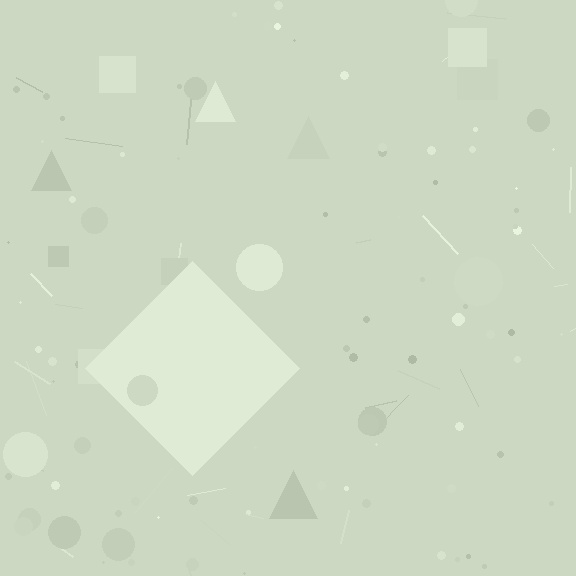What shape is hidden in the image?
A diamond is hidden in the image.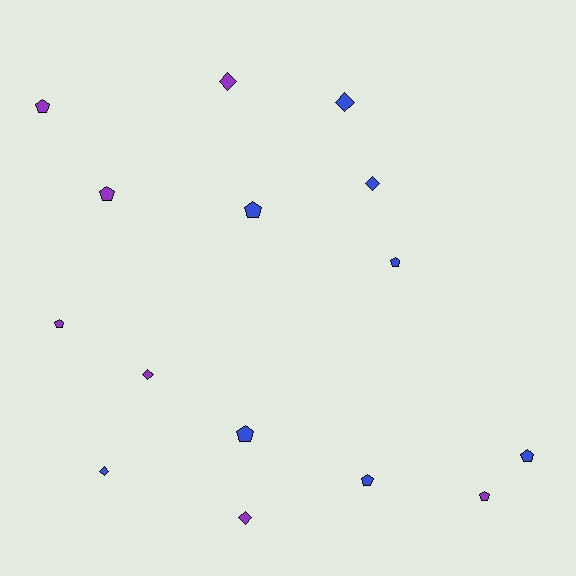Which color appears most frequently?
Blue, with 8 objects.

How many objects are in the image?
There are 15 objects.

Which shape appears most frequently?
Pentagon, with 9 objects.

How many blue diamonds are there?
There are 3 blue diamonds.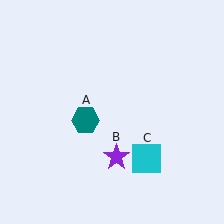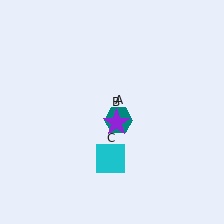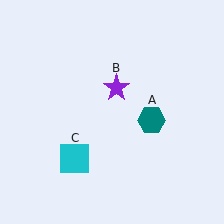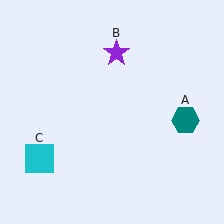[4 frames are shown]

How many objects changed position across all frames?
3 objects changed position: teal hexagon (object A), purple star (object B), cyan square (object C).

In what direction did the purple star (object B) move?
The purple star (object B) moved up.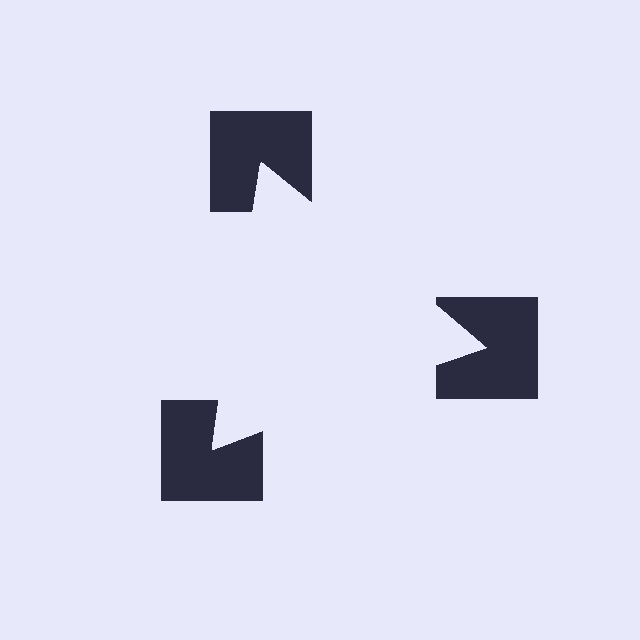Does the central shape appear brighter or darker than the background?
It typically appears slightly brighter than the background, even though no actual brightness change is drawn.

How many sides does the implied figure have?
3 sides.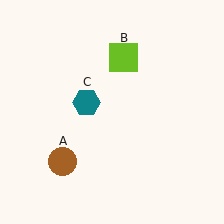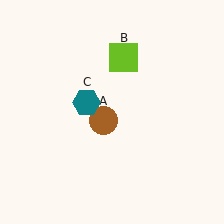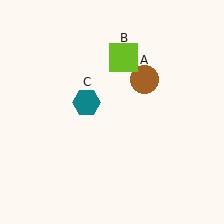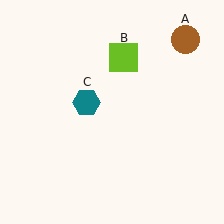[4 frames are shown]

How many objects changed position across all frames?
1 object changed position: brown circle (object A).